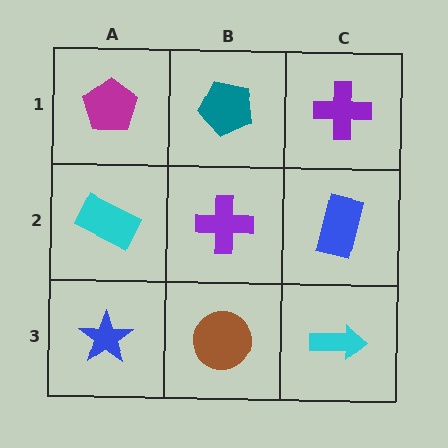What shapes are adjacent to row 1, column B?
A purple cross (row 2, column B), a magenta pentagon (row 1, column A), a purple cross (row 1, column C).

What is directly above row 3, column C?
A blue rectangle.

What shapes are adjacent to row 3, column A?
A cyan rectangle (row 2, column A), a brown circle (row 3, column B).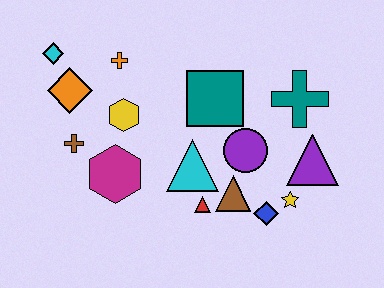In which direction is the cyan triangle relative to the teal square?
The cyan triangle is below the teal square.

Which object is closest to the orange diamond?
The cyan diamond is closest to the orange diamond.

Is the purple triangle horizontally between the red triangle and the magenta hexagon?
No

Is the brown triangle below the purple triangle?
Yes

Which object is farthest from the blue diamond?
The cyan diamond is farthest from the blue diamond.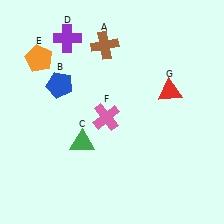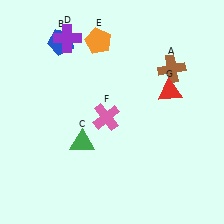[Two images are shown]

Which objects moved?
The objects that moved are: the brown cross (A), the blue pentagon (B), the orange pentagon (E).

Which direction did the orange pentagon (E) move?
The orange pentagon (E) moved right.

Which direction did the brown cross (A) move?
The brown cross (A) moved right.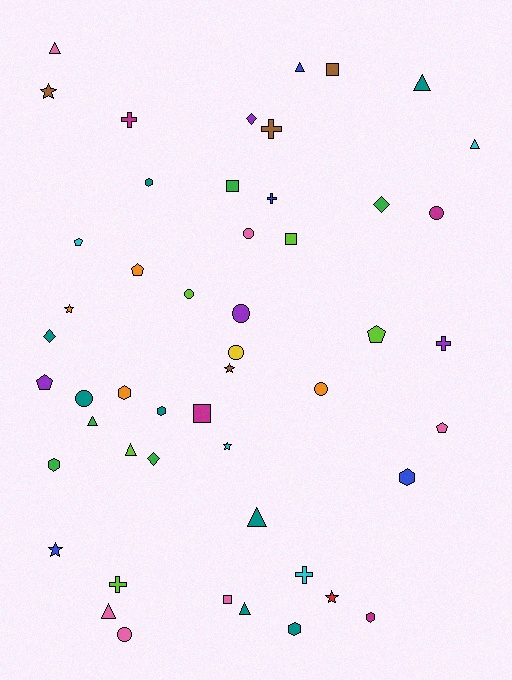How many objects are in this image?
There are 50 objects.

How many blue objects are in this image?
There are 4 blue objects.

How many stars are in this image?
There are 6 stars.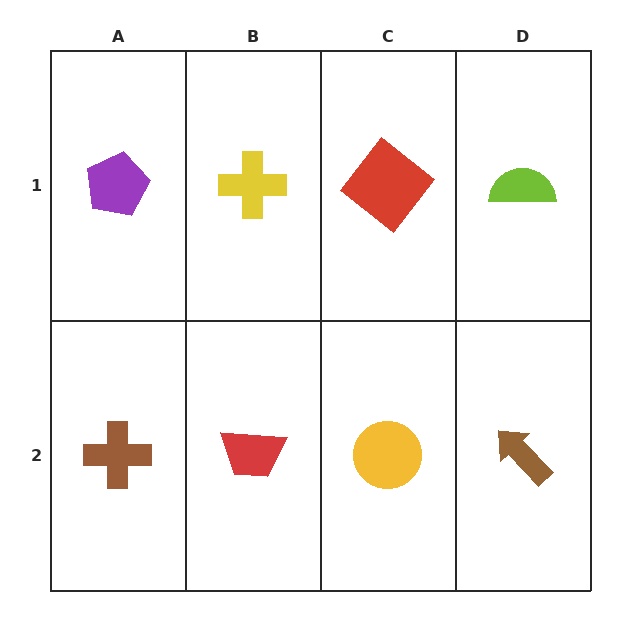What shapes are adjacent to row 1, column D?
A brown arrow (row 2, column D), a red diamond (row 1, column C).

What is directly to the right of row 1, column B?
A red diamond.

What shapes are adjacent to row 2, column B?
A yellow cross (row 1, column B), a brown cross (row 2, column A), a yellow circle (row 2, column C).